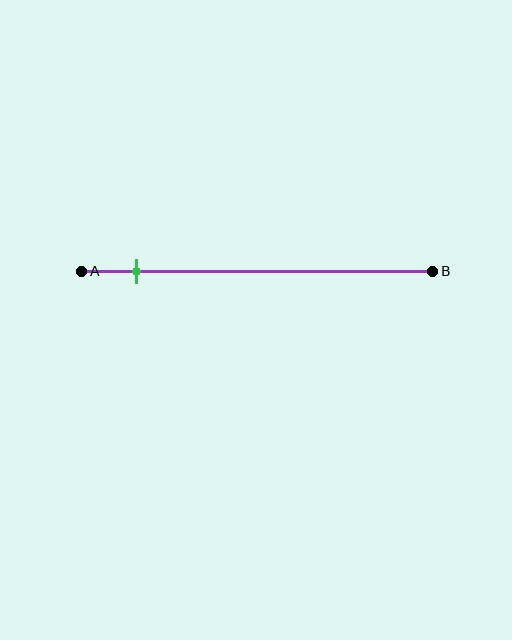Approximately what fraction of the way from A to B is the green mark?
The green mark is approximately 15% of the way from A to B.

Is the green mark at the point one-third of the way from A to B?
No, the mark is at about 15% from A, not at the 33% one-third point.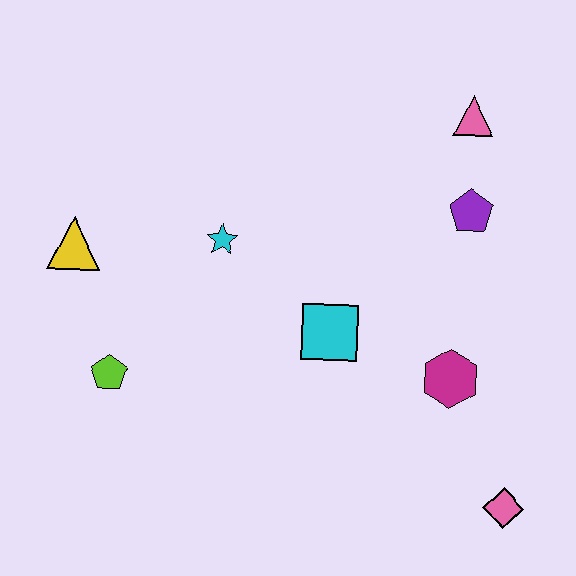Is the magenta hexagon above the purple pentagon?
No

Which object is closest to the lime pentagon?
The yellow triangle is closest to the lime pentagon.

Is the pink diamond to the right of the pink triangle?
Yes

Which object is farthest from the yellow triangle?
The pink diamond is farthest from the yellow triangle.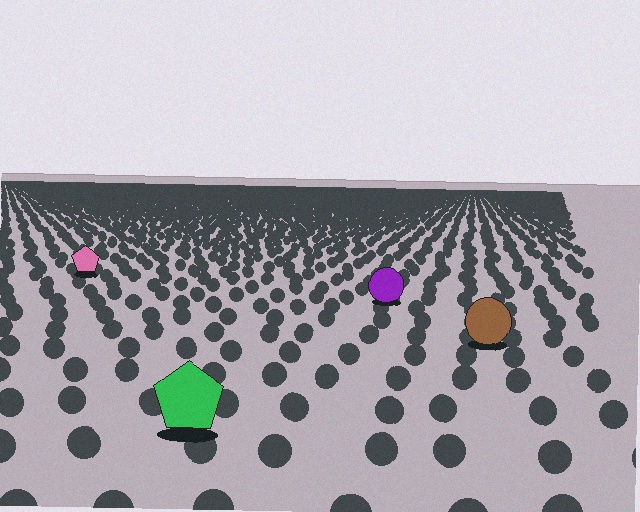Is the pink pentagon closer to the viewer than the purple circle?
No. The purple circle is closer — you can tell from the texture gradient: the ground texture is coarser near it.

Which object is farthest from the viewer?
The pink pentagon is farthest from the viewer. It appears smaller and the ground texture around it is denser.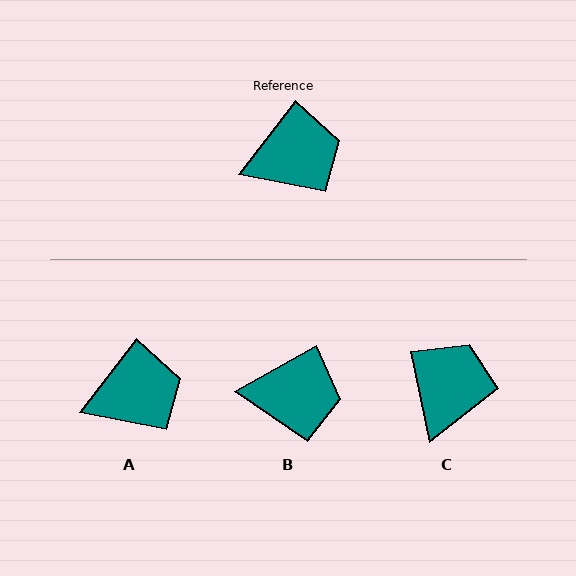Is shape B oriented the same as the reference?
No, it is off by about 23 degrees.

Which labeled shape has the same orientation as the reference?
A.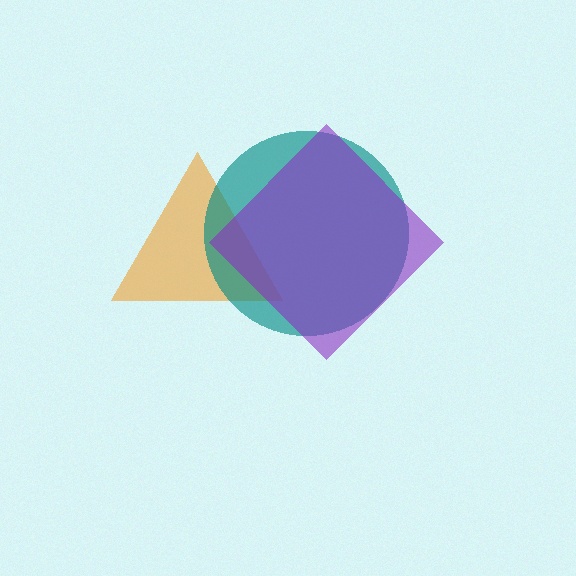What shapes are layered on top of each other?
The layered shapes are: an orange triangle, a teal circle, a purple diamond.